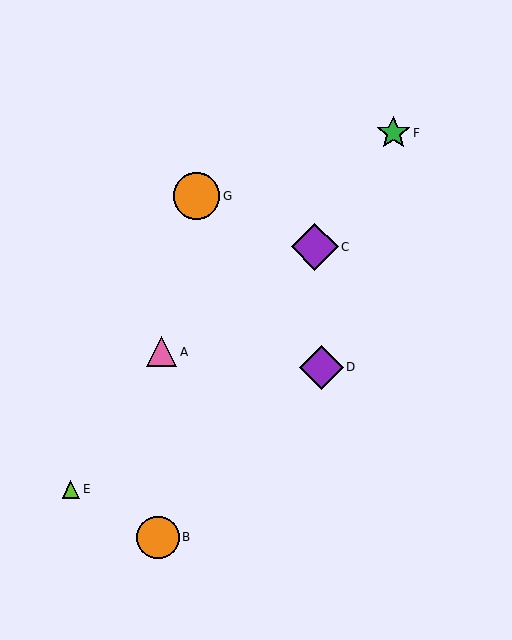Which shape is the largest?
The purple diamond (labeled C) is the largest.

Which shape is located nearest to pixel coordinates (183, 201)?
The orange circle (labeled G) at (197, 196) is nearest to that location.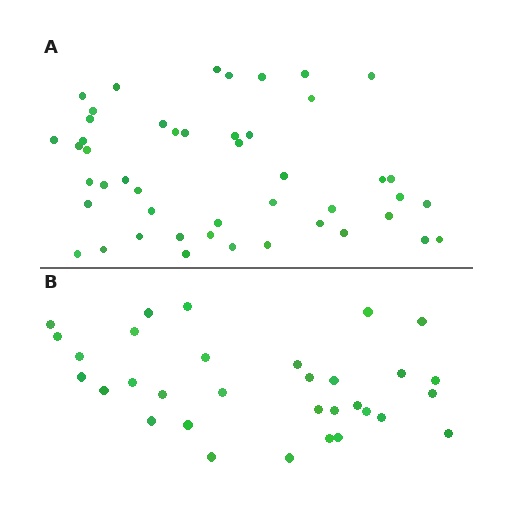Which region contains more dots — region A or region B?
Region A (the top region) has more dots.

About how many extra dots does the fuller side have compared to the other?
Region A has approximately 15 more dots than region B.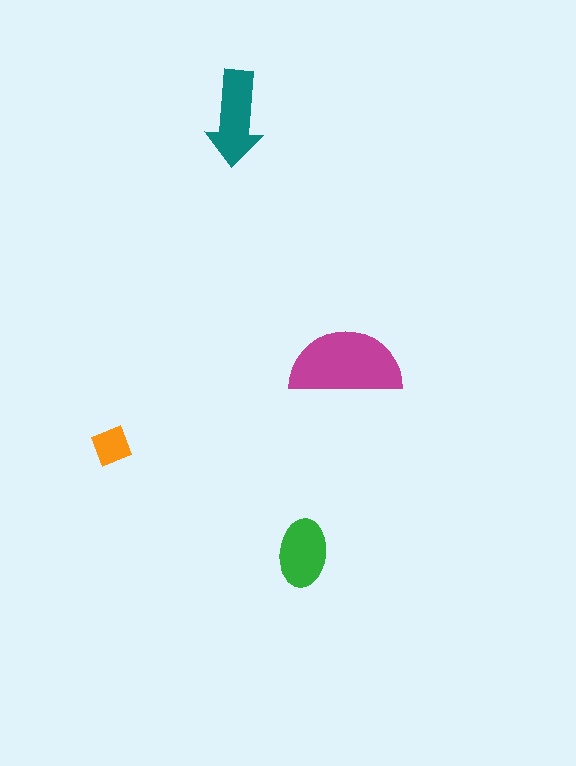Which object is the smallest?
The orange square.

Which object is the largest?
The magenta semicircle.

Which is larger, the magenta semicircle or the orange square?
The magenta semicircle.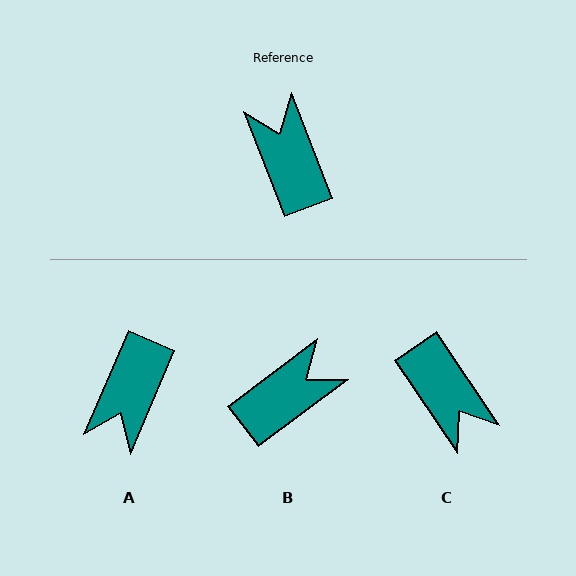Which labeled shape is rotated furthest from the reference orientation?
C, about 167 degrees away.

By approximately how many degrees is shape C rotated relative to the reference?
Approximately 167 degrees clockwise.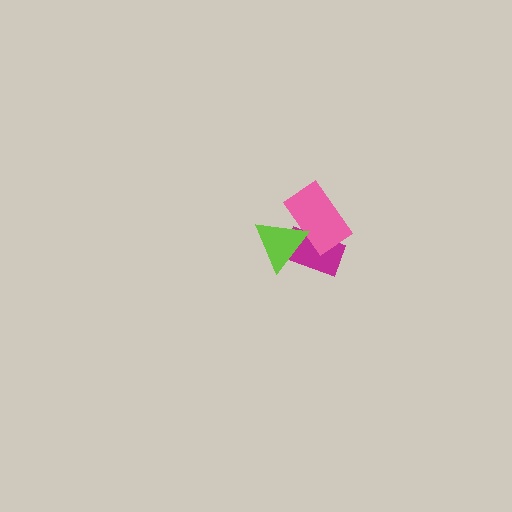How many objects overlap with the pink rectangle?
2 objects overlap with the pink rectangle.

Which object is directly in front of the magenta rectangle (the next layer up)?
The pink rectangle is directly in front of the magenta rectangle.